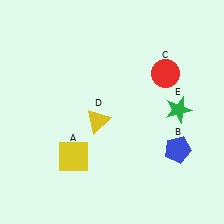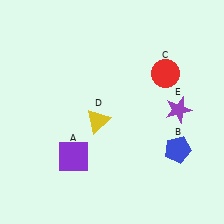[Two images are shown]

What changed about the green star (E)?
In Image 1, E is green. In Image 2, it changed to purple.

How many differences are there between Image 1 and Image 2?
There are 2 differences between the two images.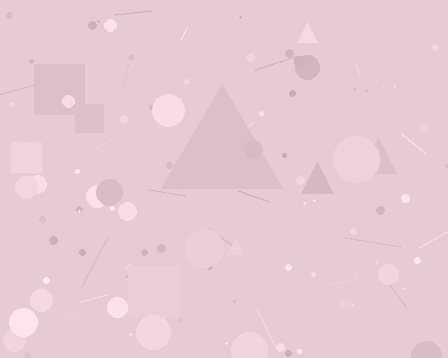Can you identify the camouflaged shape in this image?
The camouflaged shape is a triangle.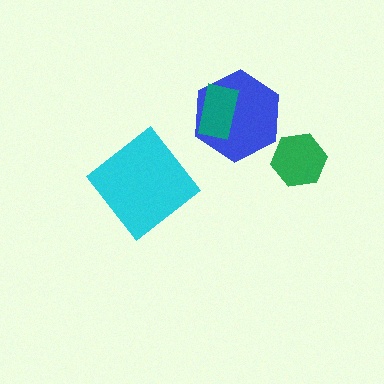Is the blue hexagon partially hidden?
Yes, it is partially covered by another shape.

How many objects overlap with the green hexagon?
0 objects overlap with the green hexagon.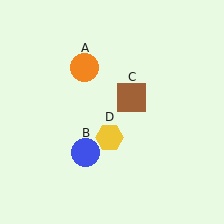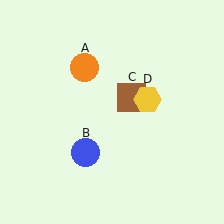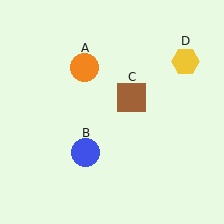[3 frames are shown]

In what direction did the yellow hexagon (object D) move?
The yellow hexagon (object D) moved up and to the right.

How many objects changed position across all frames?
1 object changed position: yellow hexagon (object D).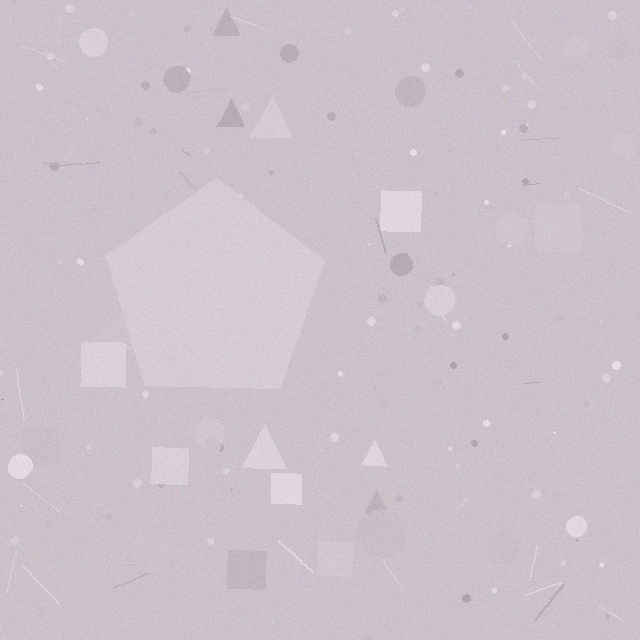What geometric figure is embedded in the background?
A pentagon is embedded in the background.